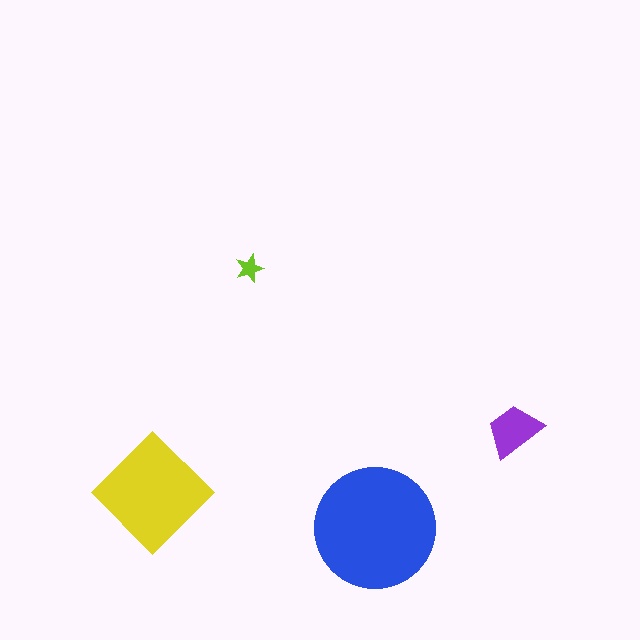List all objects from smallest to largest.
The lime star, the purple trapezoid, the yellow diamond, the blue circle.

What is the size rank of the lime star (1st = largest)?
4th.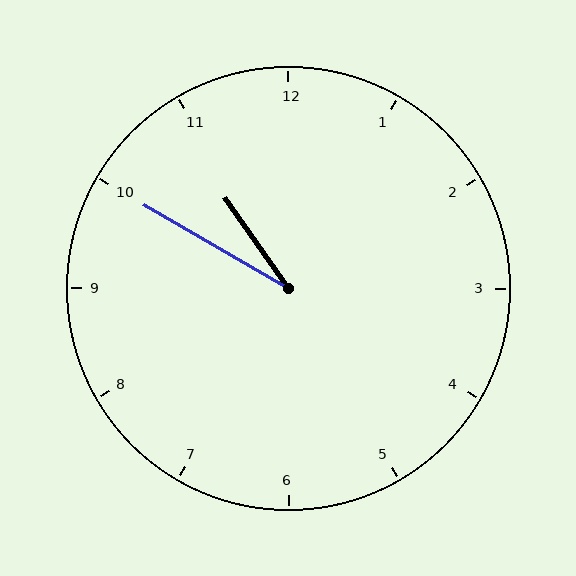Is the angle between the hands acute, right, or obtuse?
It is acute.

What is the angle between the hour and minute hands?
Approximately 25 degrees.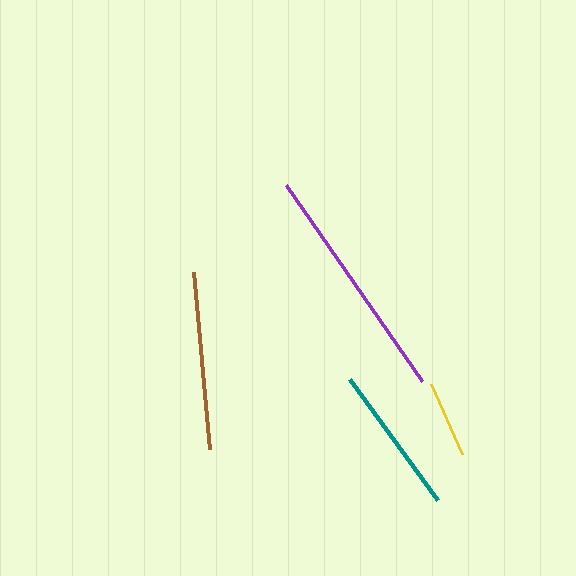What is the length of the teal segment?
The teal segment is approximately 150 pixels long.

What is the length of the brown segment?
The brown segment is approximately 177 pixels long.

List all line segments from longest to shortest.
From longest to shortest: purple, brown, teal, yellow.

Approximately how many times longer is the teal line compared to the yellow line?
The teal line is approximately 2.0 times the length of the yellow line.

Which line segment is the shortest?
The yellow line is the shortest at approximately 77 pixels.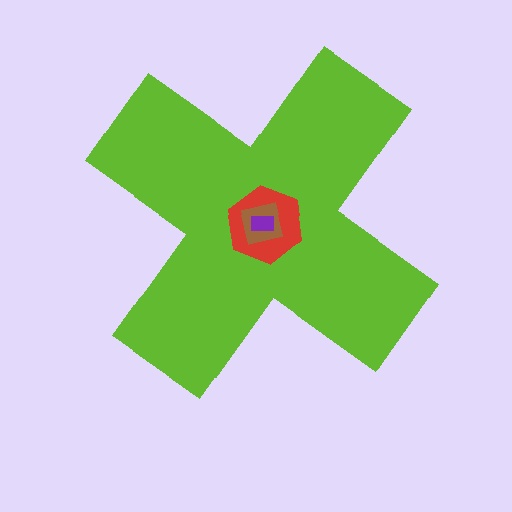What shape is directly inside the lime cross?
The red hexagon.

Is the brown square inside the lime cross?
Yes.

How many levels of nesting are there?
4.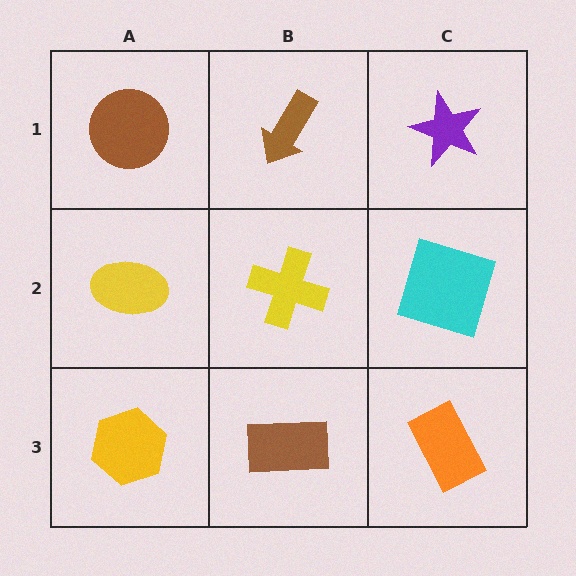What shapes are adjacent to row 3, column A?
A yellow ellipse (row 2, column A), a brown rectangle (row 3, column B).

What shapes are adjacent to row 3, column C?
A cyan square (row 2, column C), a brown rectangle (row 3, column B).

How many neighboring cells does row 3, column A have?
2.